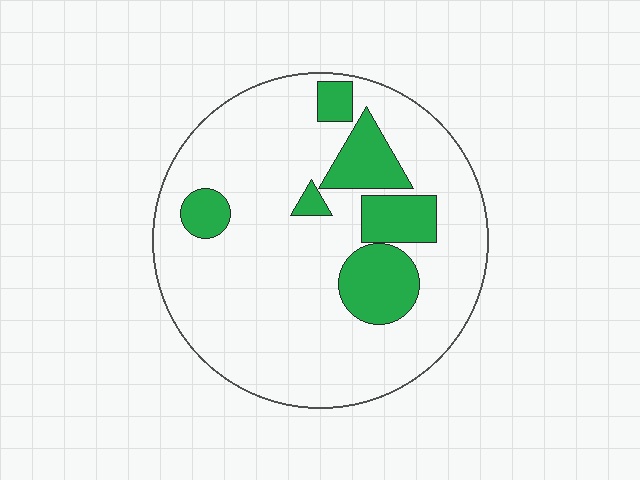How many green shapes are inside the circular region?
6.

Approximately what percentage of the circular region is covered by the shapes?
Approximately 20%.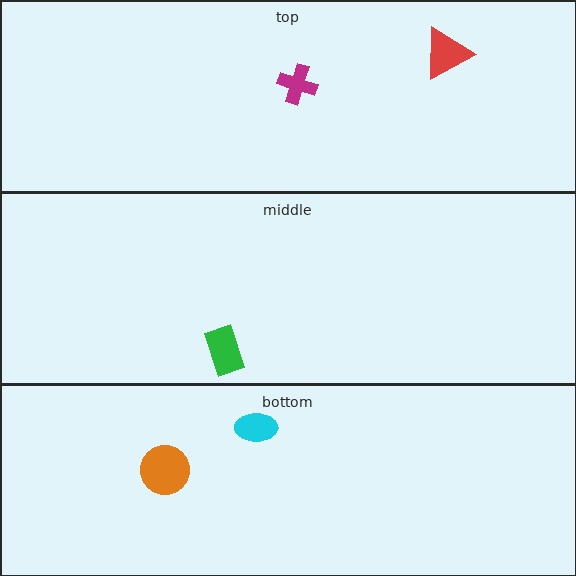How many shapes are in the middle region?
1.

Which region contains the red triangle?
The top region.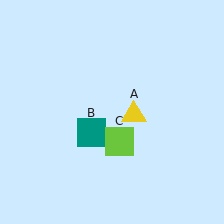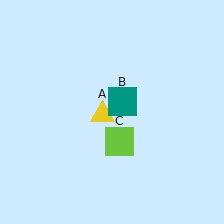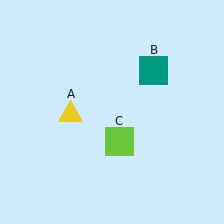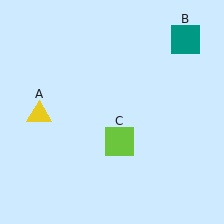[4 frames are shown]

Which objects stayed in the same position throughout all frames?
Lime square (object C) remained stationary.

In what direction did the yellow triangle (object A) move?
The yellow triangle (object A) moved left.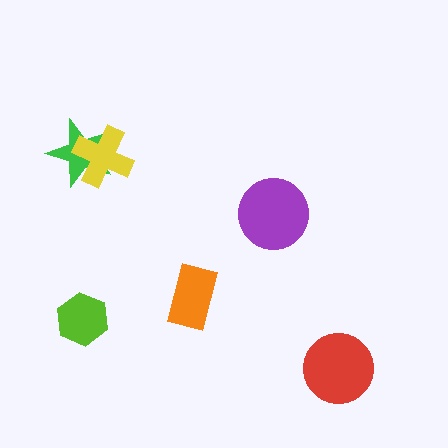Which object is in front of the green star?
The yellow cross is in front of the green star.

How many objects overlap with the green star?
1 object overlaps with the green star.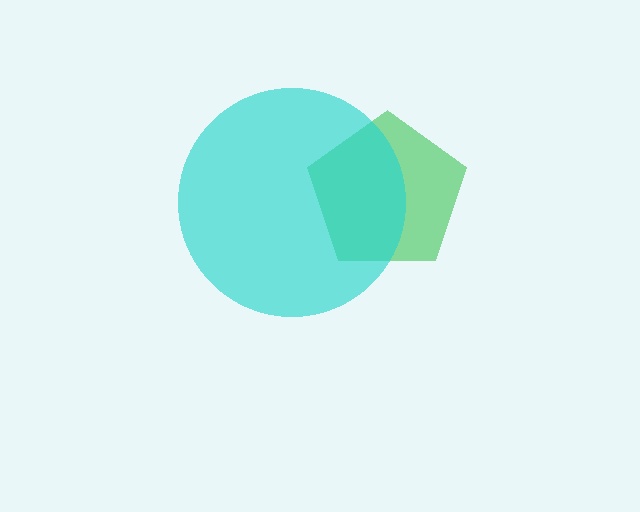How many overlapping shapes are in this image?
There are 2 overlapping shapes in the image.